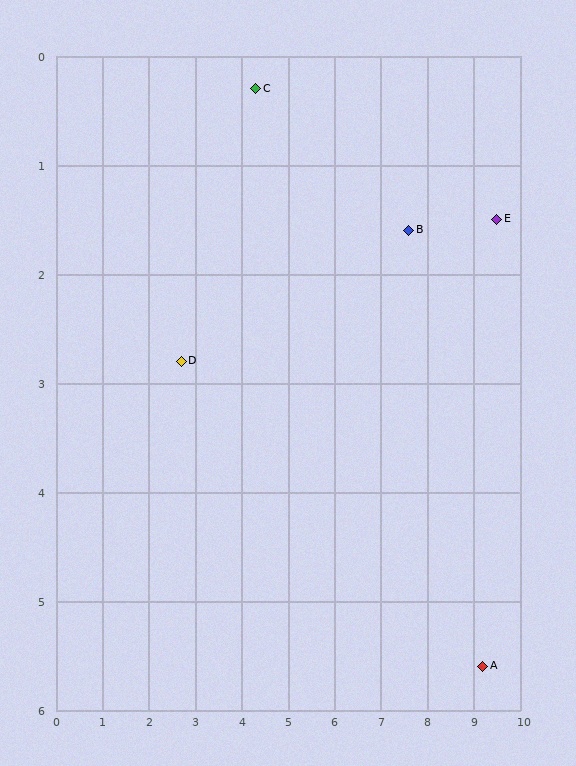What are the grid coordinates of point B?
Point B is at approximately (7.6, 1.6).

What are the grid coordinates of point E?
Point E is at approximately (9.5, 1.5).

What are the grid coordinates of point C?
Point C is at approximately (4.3, 0.3).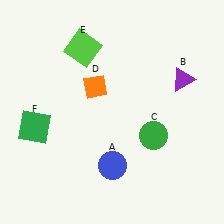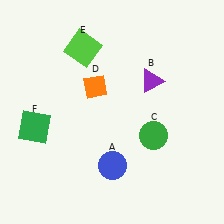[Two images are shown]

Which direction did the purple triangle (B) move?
The purple triangle (B) moved left.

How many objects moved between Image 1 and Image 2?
1 object moved between the two images.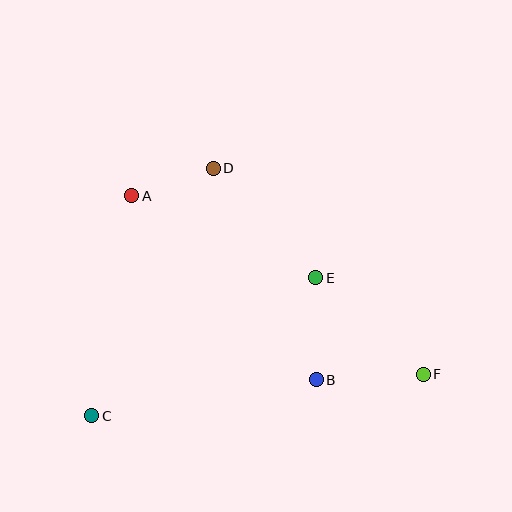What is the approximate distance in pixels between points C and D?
The distance between C and D is approximately 276 pixels.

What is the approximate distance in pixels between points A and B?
The distance between A and B is approximately 261 pixels.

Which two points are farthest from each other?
Points A and F are farthest from each other.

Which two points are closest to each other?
Points A and D are closest to each other.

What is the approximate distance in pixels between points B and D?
The distance between B and D is approximately 236 pixels.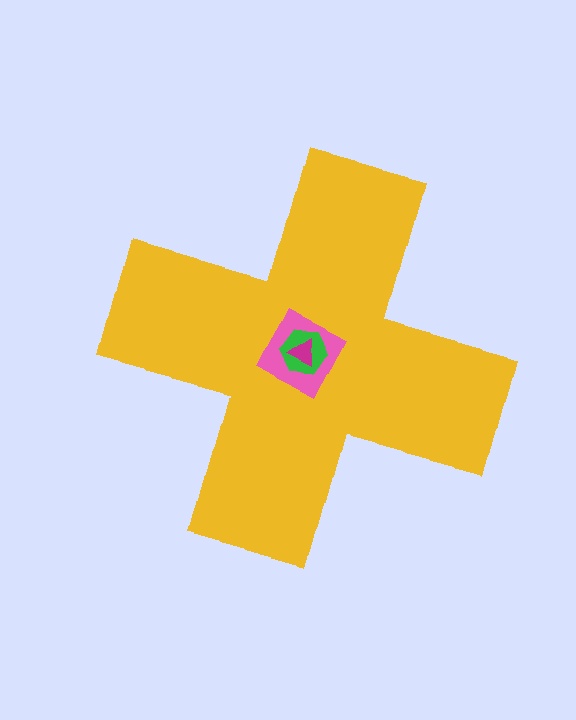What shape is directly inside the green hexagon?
The magenta triangle.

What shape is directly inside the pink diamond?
The green hexagon.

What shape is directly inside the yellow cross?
The pink diamond.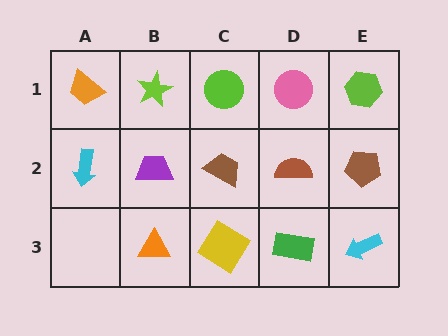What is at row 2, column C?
A brown trapezoid.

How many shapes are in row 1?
5 shapes.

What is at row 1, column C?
A lime circle.